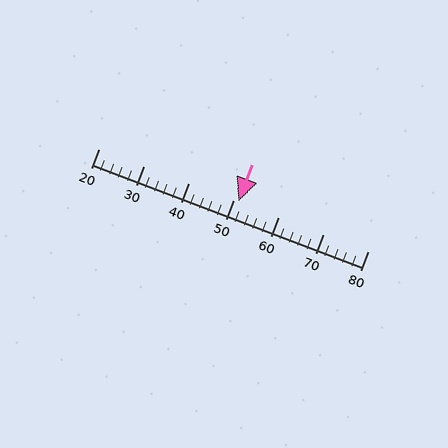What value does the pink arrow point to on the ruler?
The pink arrow points to approximately 51.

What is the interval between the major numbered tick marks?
The major tick marks are spaced 10 units apart.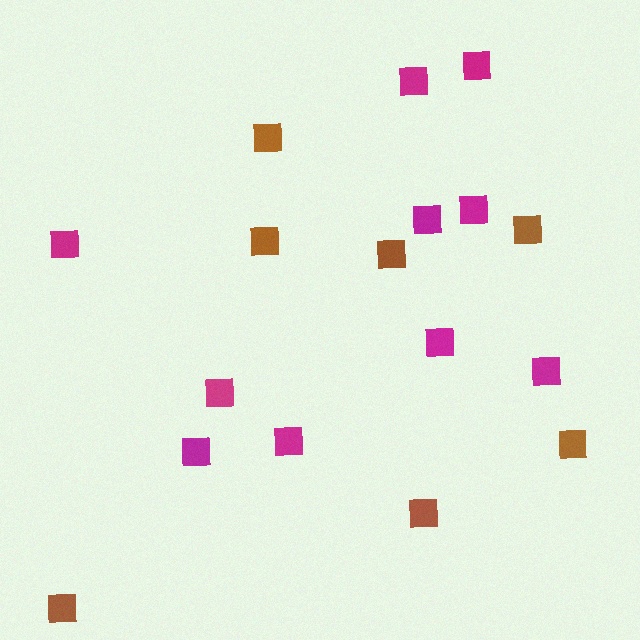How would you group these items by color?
There are 2 groups: one group of brown squares (7) and one group of magenta squares (10).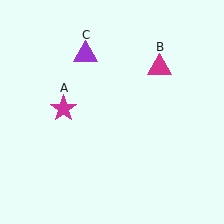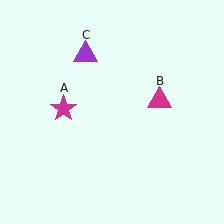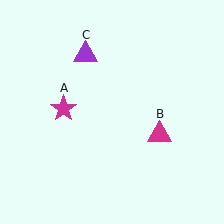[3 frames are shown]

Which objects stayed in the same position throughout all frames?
Magenta star (object A) and purple triangle (object C) remained stationary.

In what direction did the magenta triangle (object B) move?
The magenta triangle (object B) moved down.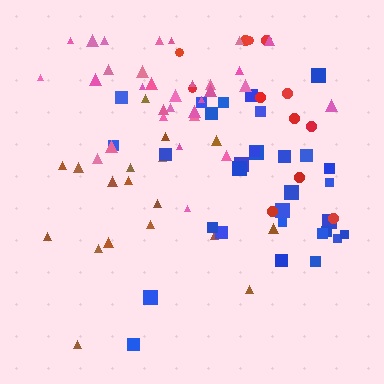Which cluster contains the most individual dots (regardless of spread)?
Blue (31).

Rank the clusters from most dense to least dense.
blue, pink, red, brown.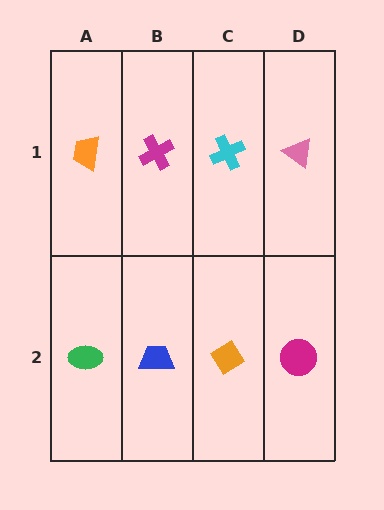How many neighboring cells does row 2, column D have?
2.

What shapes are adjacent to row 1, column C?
An orange diamond (row 2, column C), a magenta cross (row 1, column B), a pink triangle (row 1, column D).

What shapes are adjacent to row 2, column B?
A magenta cross (row 1, column B), a green ellipse (row 2, column A), an orange diamond (row 2, column C).